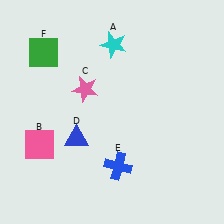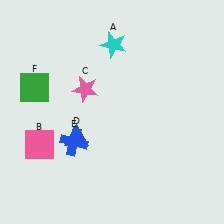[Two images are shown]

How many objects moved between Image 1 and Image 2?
2 objects moved between the two images.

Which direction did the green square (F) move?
The green square (F) moved down.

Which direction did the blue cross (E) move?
The blue cross (E) moved left.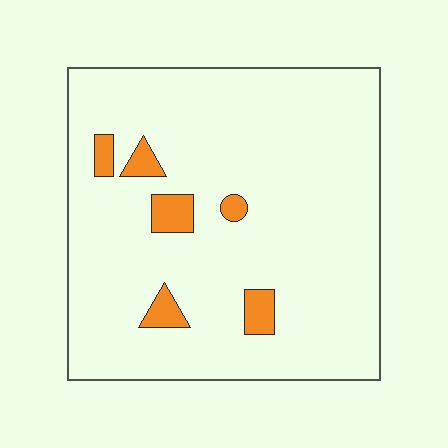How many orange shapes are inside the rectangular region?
6.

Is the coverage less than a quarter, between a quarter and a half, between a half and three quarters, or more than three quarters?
Less than a quarter.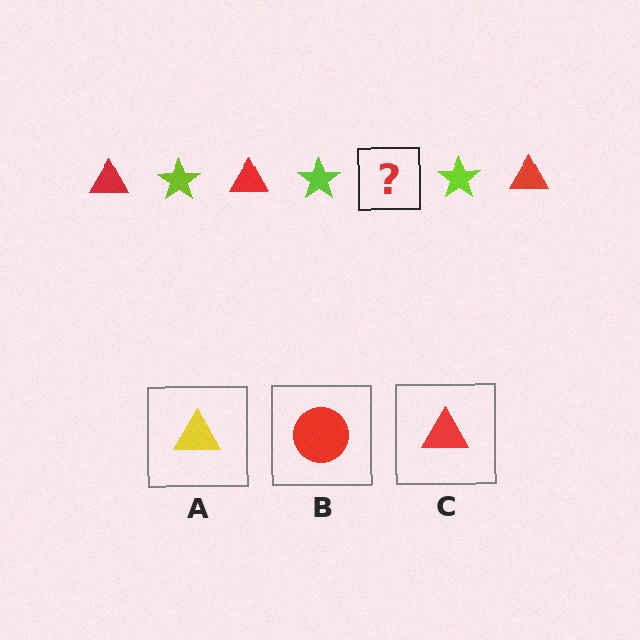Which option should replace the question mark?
Option C.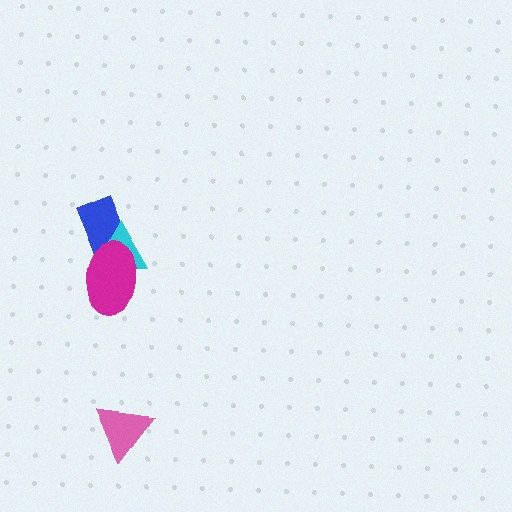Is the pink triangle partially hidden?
No, no other shape covers it.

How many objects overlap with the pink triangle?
0 objects overlap with the pink triangle.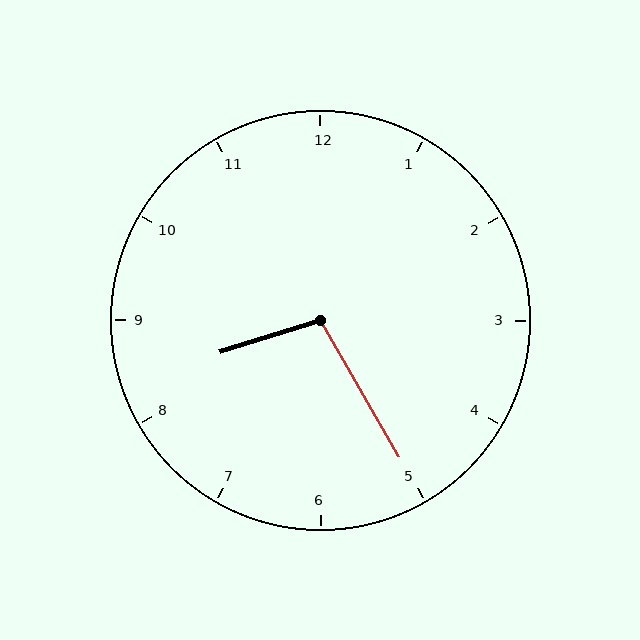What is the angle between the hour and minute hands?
Approximately 102 degrees.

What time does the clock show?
8:25.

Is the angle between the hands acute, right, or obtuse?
It is obtuse.